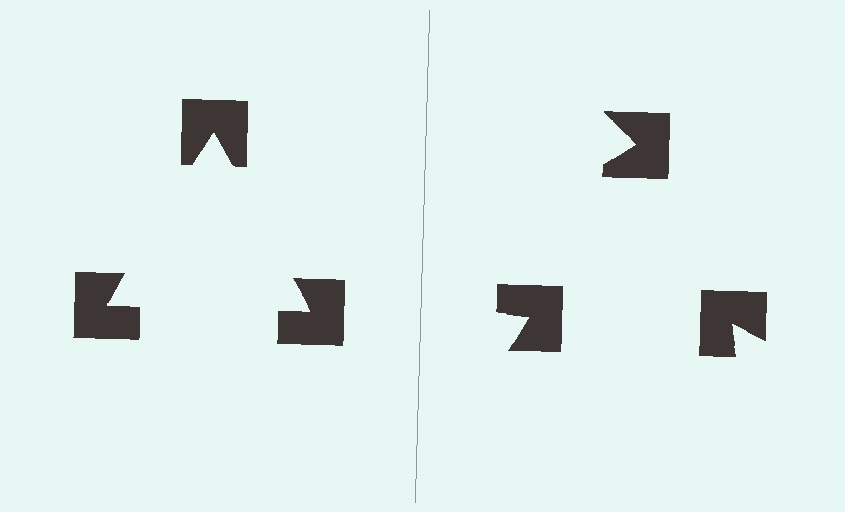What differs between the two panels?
The notched squares are positioned identically on both sides; only the wedge orientations differ. On the left they align to a triangle; on the right they are misaligned.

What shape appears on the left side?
An illusory triangle.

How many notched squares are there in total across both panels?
6 — 3 on each side.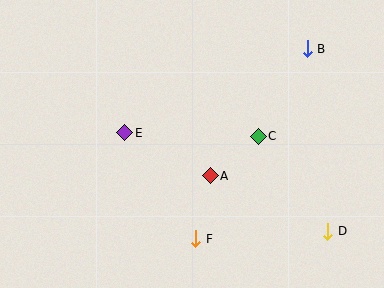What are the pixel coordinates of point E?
Point E is at (125, 133).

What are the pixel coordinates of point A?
Point A is at (210, 176).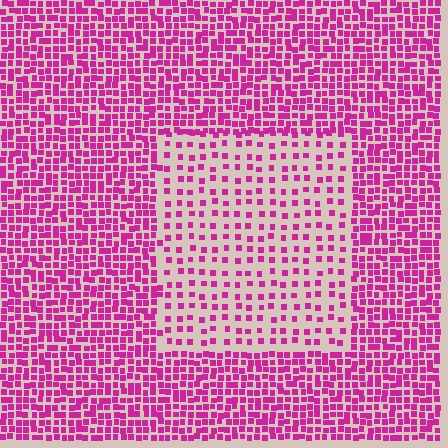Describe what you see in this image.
The image contains small magenta elements arranged at two different densities. A rectangle-shaped region is visible where the elements are less densely packed than the surrounding area.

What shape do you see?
I see a rectangle.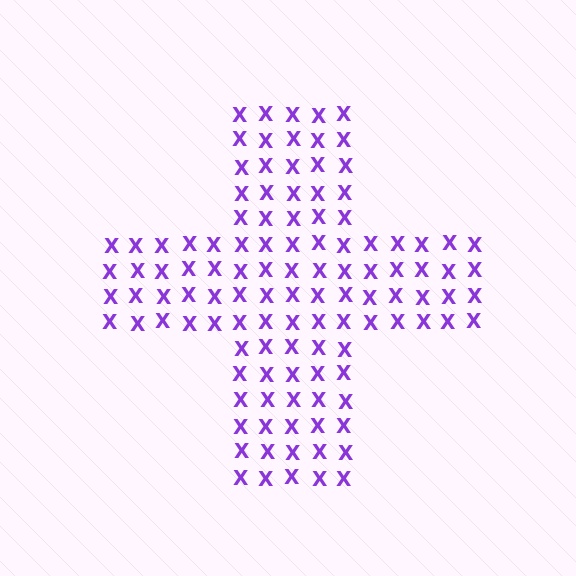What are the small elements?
The small elements are letter X's.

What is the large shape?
The large shape is a cross.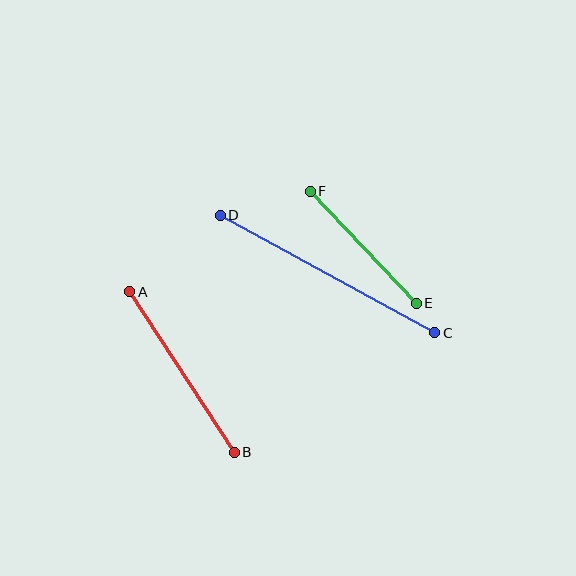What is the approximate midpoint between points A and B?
The midpoint is at approximately (182, 372) pixels.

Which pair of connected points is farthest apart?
Points C and D are farthest apart.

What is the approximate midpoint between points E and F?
The midpoint is at approximately (363, 247) pixels.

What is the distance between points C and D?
The distance is approximately 244 pixels.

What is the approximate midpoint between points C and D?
The midpoint is at approximately (327, 274) pixels.